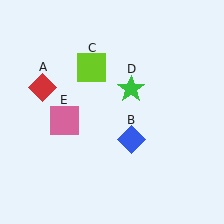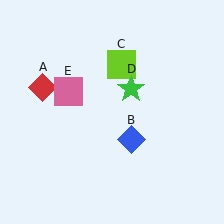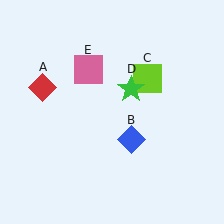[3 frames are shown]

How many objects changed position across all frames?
2 objects changed position: lime square (object C), pink square (object E).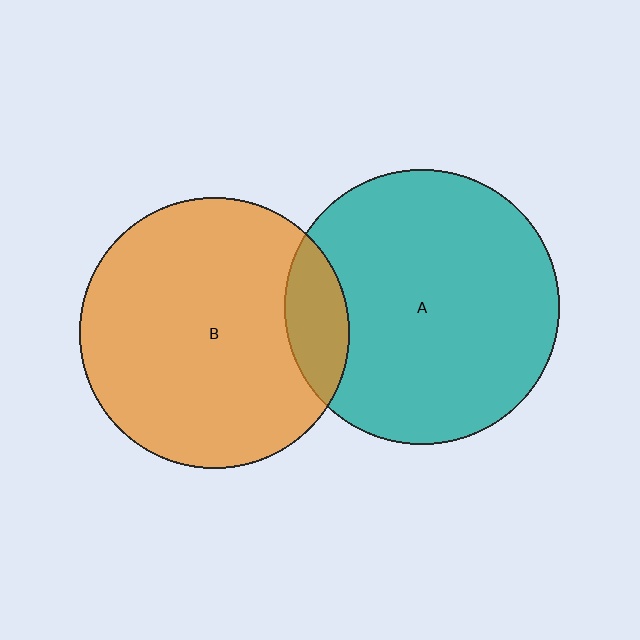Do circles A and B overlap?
Yes.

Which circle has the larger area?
Circle A (teal).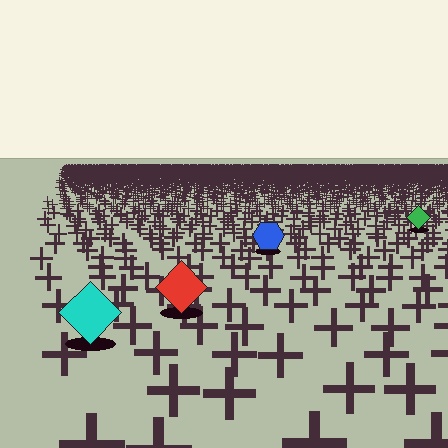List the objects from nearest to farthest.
From nearest to farthest: the cyan diamond, the red diamond, the blue hexagon, the green diamond.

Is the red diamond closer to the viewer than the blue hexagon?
Yes. The red diamond is closer — you can tell from the texture gradient: the ground texture is coarser near it.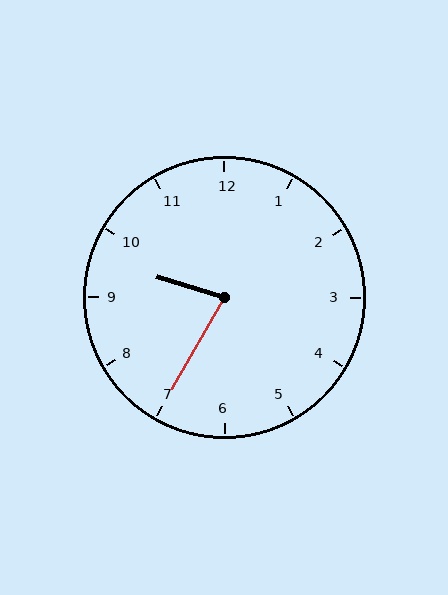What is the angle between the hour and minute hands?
Approximately 78 degrees.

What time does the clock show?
9:35.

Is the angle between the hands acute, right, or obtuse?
It is acute.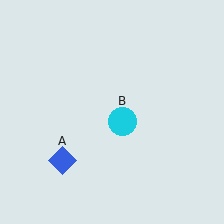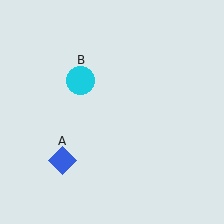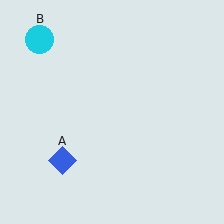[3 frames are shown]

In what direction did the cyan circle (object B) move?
The cyan circle (object B) moved up and to the left.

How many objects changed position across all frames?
1 object changed position: cyan circle (object B).